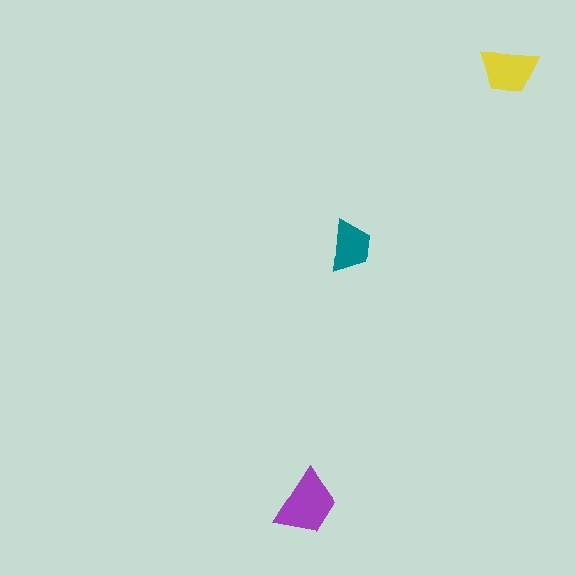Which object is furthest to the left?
The purple trapezoid is leftmost.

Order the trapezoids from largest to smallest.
the purple one, the yellow one, the teal one.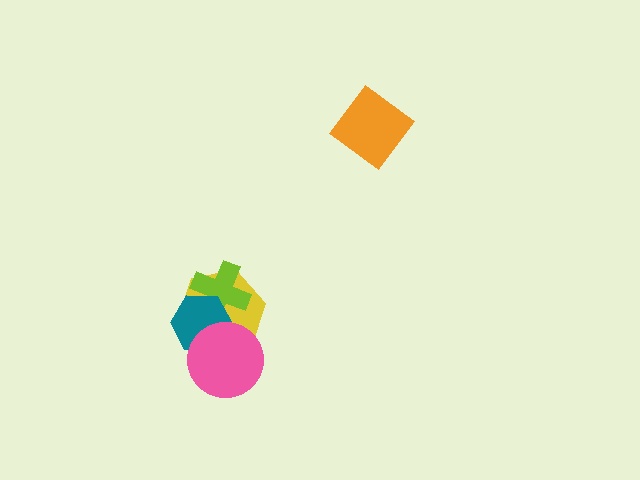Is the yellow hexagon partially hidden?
Yes, it is partially covered by another shape.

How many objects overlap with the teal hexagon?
3 objects overlap with the teal hexagon.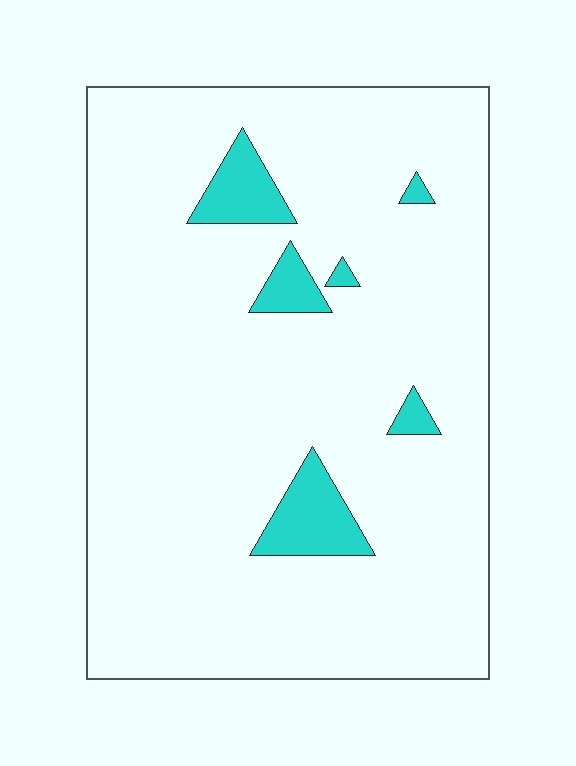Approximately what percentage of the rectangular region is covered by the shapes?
Approximately 10%.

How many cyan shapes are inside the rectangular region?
6.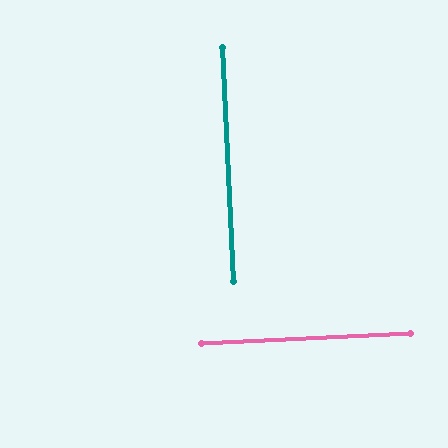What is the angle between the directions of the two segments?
Approximately 90 degrees.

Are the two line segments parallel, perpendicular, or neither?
Perpendicular — they meet at approximately 90°.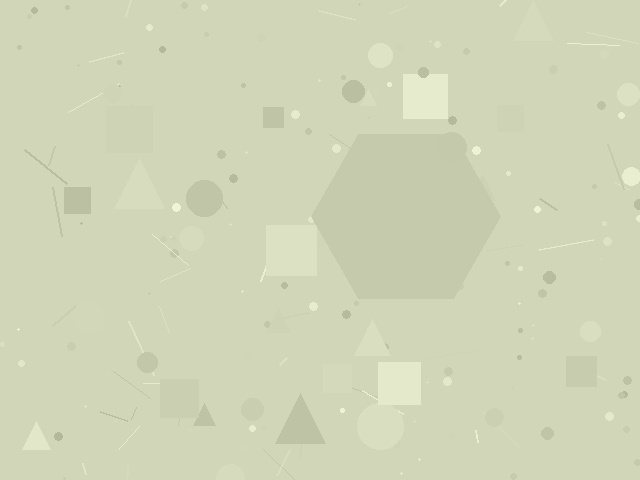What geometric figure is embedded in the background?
A hexagon is embedded in the background.